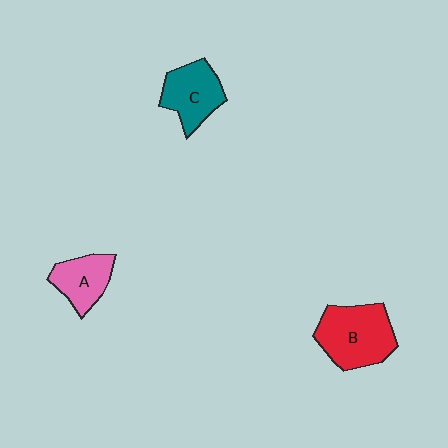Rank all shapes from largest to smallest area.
From largest to smallest: B (red), C (teal), A (pink).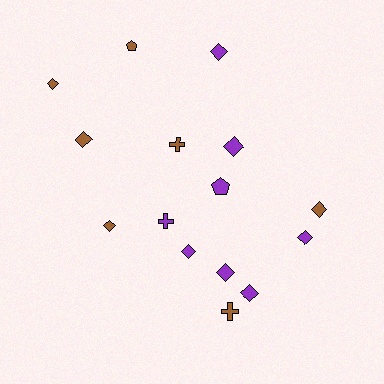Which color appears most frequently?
Purple, with 8 objects.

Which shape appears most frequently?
Diamond, with 10 objects.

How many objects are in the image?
There are 15 objects.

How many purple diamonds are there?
There are 6 purple diamonds.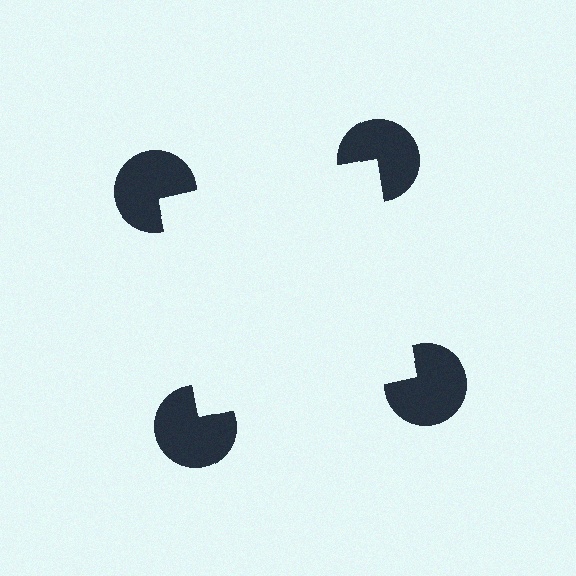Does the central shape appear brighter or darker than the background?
It typically appears slightly brighter than the background, even though no actual brightness change is drawn.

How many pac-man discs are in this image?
There are 4 — one at each vertex of the illusory square.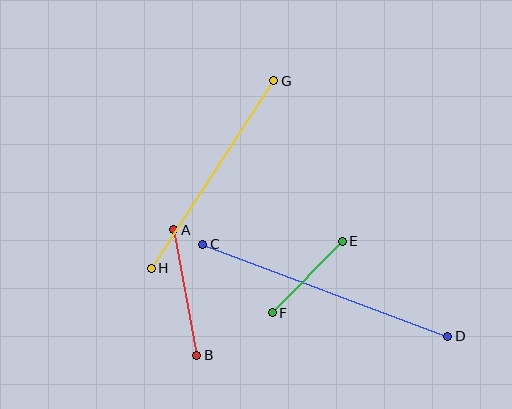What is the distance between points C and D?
The distance is approximately 262 pixels.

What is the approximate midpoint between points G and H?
The midpoint is at approximately (213, 174) pixels.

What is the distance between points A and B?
The distance is approximately 128 pixels.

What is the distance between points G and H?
The distance is approximately 224 pixels.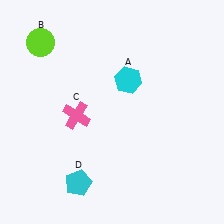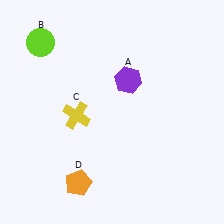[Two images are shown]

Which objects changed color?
A changed from cyan to purple. C changed from pink to yellow. D changed from cyan to orange.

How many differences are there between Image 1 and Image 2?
There are 3 differences between the two images.